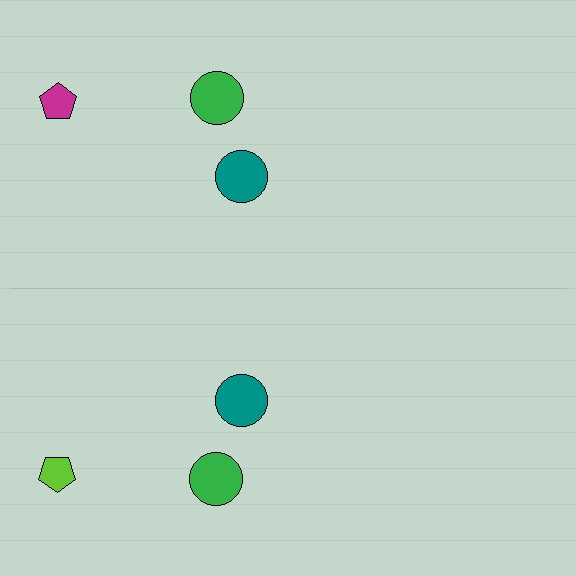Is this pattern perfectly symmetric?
No, the pattern is not perfectly symmetric. The lime pentagon on the bottom side breaks the symmetry — its mirror counterpart is magenta.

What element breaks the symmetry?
The lime pentagon on the bottom side breaks the symmetry — its mirror counterpart is magenta.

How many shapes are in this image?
There are 6 shapes in this image.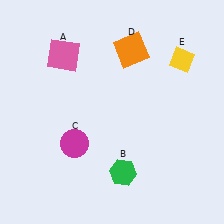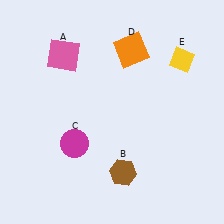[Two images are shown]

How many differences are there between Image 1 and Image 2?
There is 1 difference between the two images.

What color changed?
The hexagon (B) changed from green in Image 1 to brown in Image 2.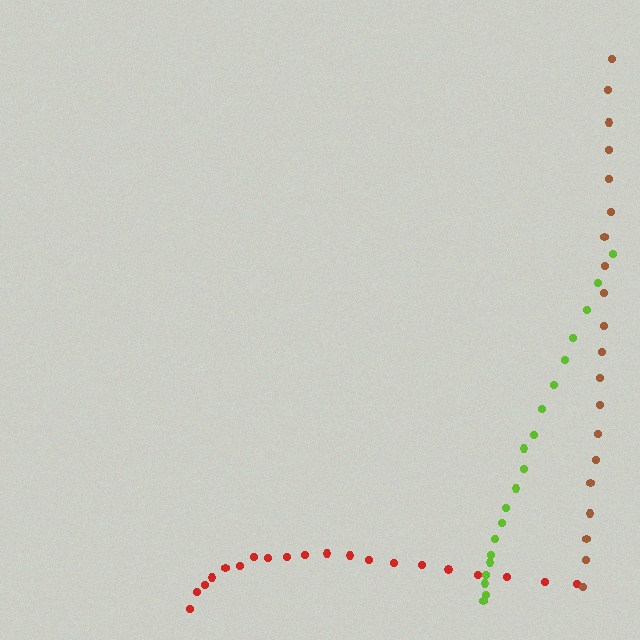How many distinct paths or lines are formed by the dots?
There are 3 distinct paths.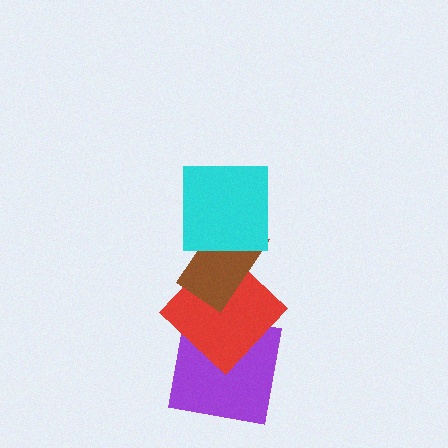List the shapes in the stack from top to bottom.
From top to bottom: the cyan square, the brown rectangle, the red diamond, the purple square.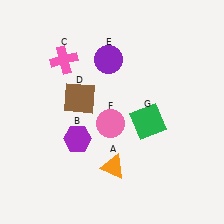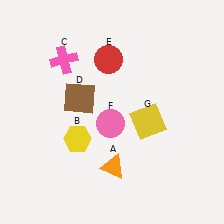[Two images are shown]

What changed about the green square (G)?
In Image 1, G is green. In Image 2, it changed to yellow.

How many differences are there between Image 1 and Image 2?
There are 3 differences between the two images.